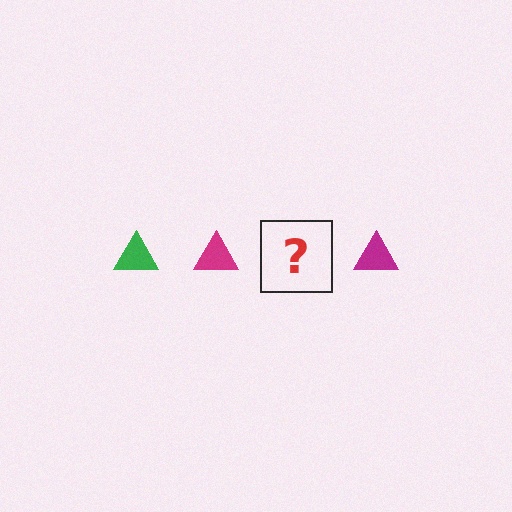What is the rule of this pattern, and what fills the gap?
The rule is that the pattern cycles through green, magenta triangles. The gap should be filled with a green triangle.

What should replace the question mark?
The question mark should be replaced with a green triangle.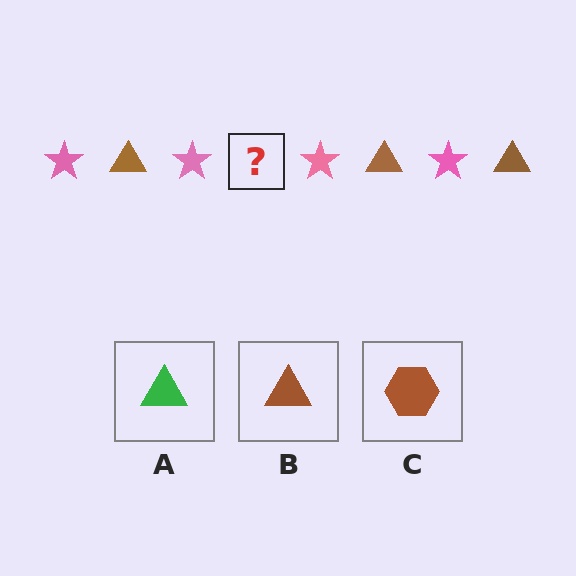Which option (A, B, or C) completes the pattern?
B.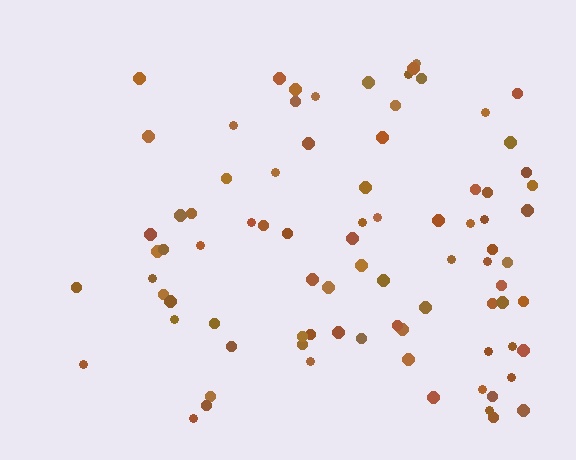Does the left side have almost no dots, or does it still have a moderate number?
Still a moderate number, just noticeably fewer than the right.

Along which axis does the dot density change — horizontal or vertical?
Horizontal.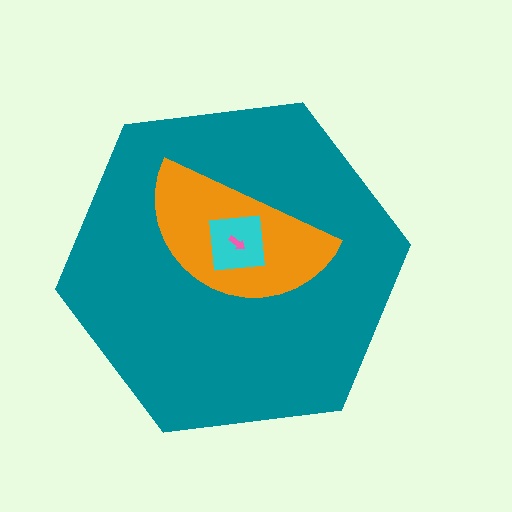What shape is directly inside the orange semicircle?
The cyan square.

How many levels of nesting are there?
4.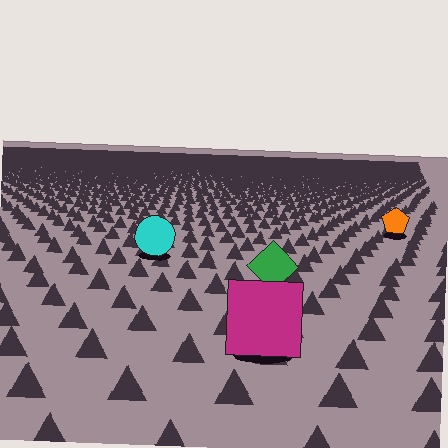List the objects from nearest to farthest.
From nearest to farthest: the magenta square, the green diamond, the cyan circle, the orange pentagon.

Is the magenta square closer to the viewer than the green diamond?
Yes. The magenta square is closer — you can tell from the texture gradient: the ground texture is coarser near it.